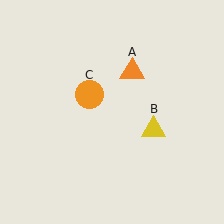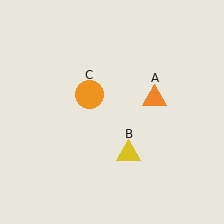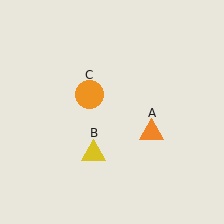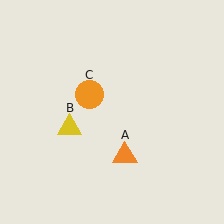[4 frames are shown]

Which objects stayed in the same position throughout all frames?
Orange circle (object C) remained stationary.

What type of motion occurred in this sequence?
The orange triangle (object A), yellow triangle (object B) rotated clockwise around the center of the scene.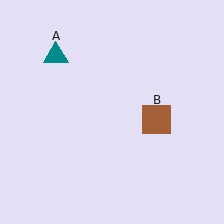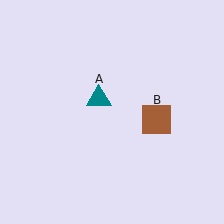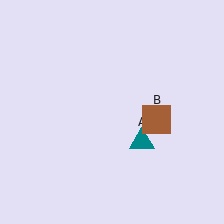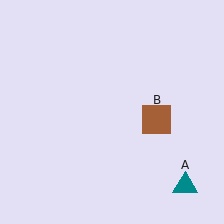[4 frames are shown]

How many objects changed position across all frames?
1 object changed position: teal triangle (object A).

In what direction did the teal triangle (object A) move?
The teal triangle (object A) moved down and to the right.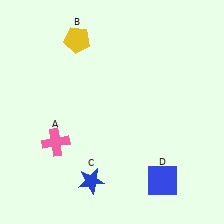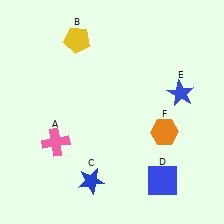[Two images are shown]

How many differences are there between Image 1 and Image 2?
There are 2 differences between the two images.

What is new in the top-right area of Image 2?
A blue star (E) was added in the top-right area of Image 2.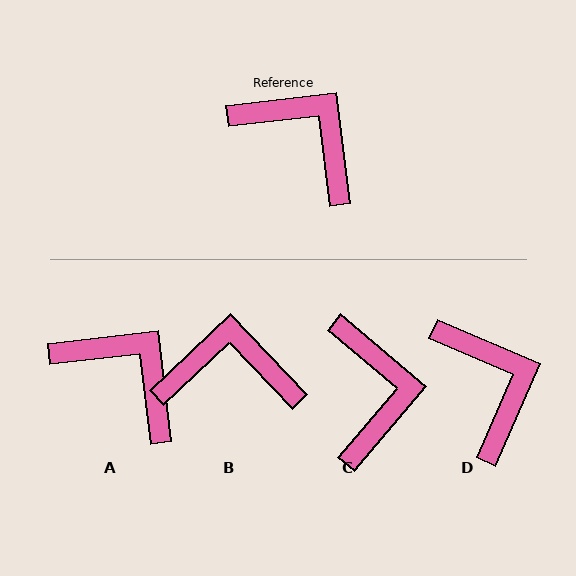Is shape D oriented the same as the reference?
No, it is off by about 30 degrees.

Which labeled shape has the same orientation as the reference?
A.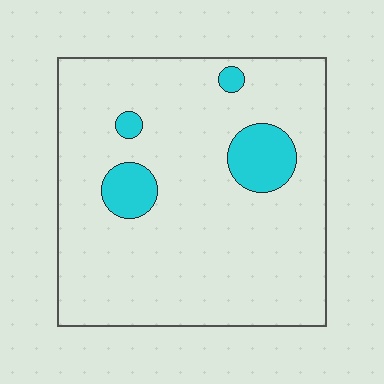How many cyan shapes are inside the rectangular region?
4.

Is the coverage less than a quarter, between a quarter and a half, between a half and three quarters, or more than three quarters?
Less than a quarter.